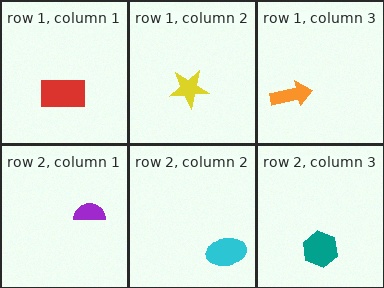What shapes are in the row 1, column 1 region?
The red rectangle.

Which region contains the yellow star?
The row 1, column 2 region.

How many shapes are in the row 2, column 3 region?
1.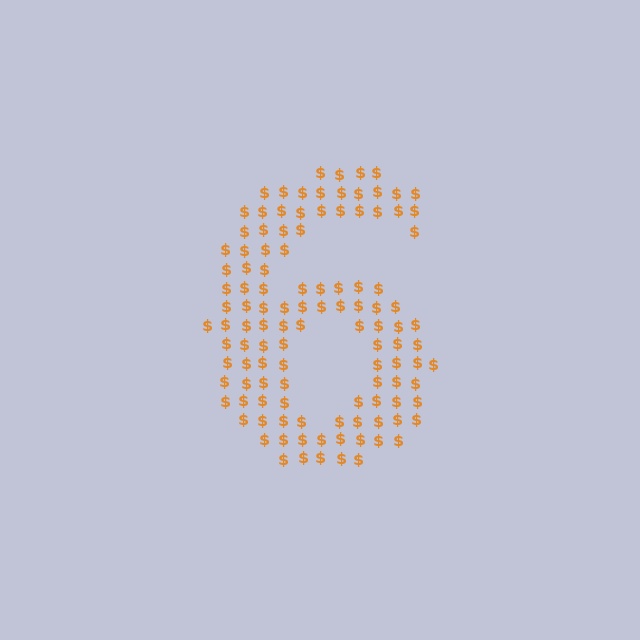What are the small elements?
The small elements are dollar signs.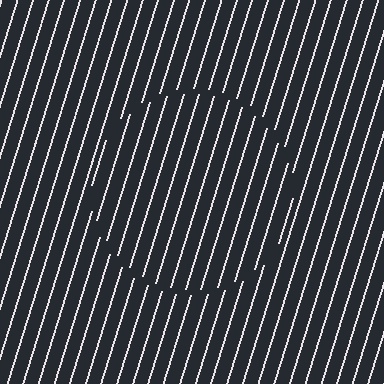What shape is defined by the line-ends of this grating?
An illusory circle. The interior of the shape contains the same grating, shifted by half a period — the contour is defined by the phase discontinuity where line-ends from the inner and outer gratings abut.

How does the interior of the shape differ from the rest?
The interior of the shape contains the same grating, shifted by half a period — the contour is defined by the phase discontinuity where line-ends from the inner and outer gratings abut.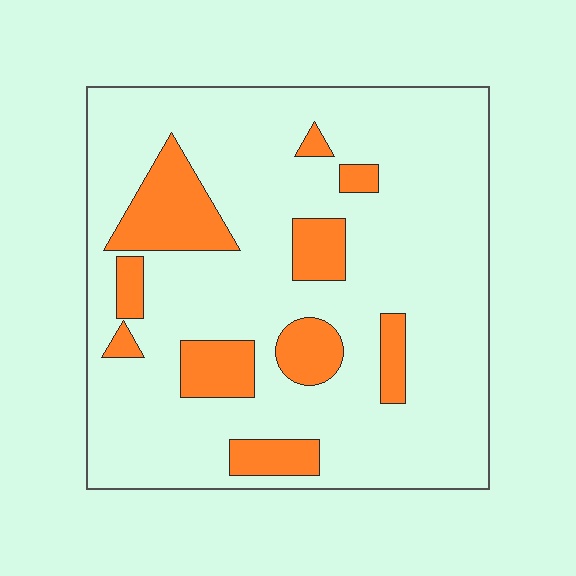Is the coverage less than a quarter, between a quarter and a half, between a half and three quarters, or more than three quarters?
Less than a quarter.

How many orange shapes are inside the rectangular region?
10.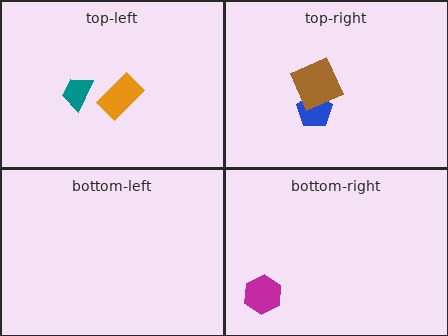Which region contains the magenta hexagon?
The bottom-right region.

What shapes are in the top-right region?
The blue pentagon, the brown square.